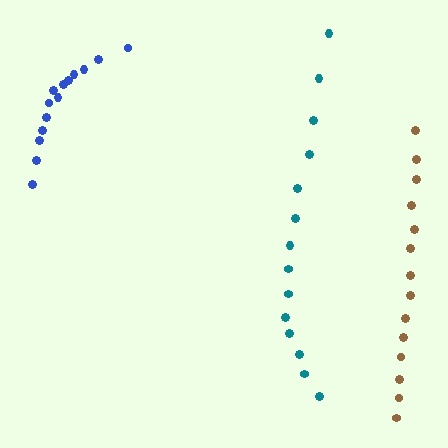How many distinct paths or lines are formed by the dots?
There are 3 distinct paths.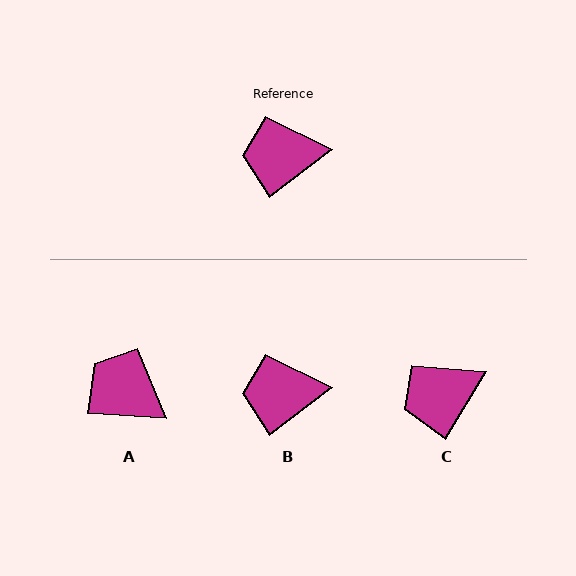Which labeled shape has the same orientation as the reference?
B.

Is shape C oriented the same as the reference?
No, it is off by about 22 degrees.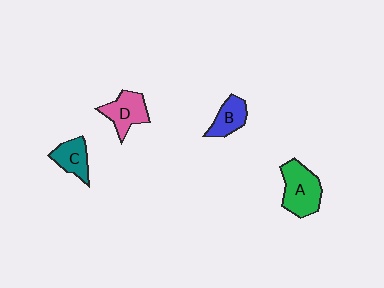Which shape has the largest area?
Shape A (green).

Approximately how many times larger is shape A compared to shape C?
Approximately 1.6 times.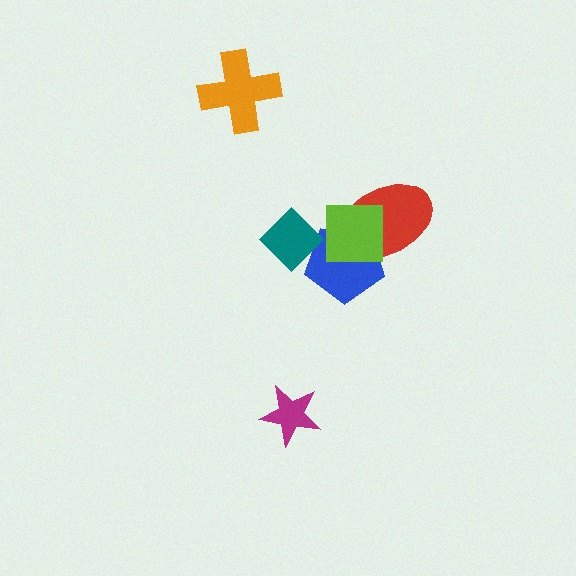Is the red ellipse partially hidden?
Yes, it is partially covered by another shape.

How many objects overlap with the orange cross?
0 objects overlap with the orange cross.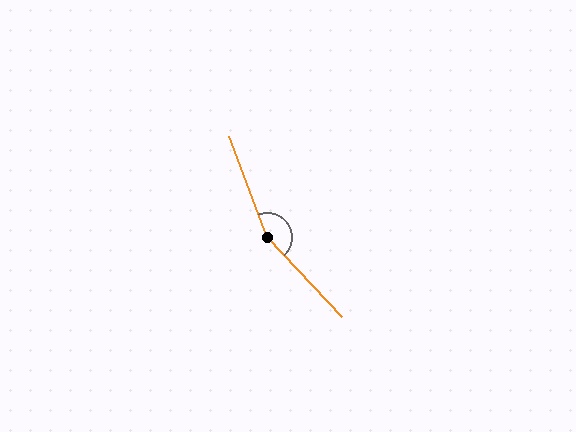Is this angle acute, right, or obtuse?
It is obtuse.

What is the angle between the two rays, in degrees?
Approximately 157 degrees.